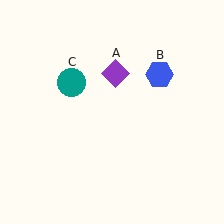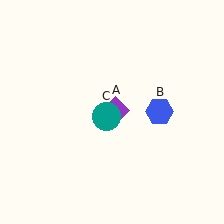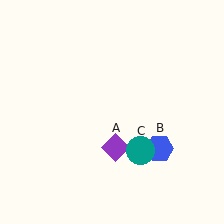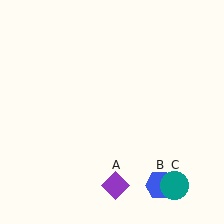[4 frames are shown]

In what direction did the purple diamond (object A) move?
The purple diamond (object A) moved down.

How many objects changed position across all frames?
3 objects changed position: purple diamond (object A), blue hexagon (object B), teal circle (object C).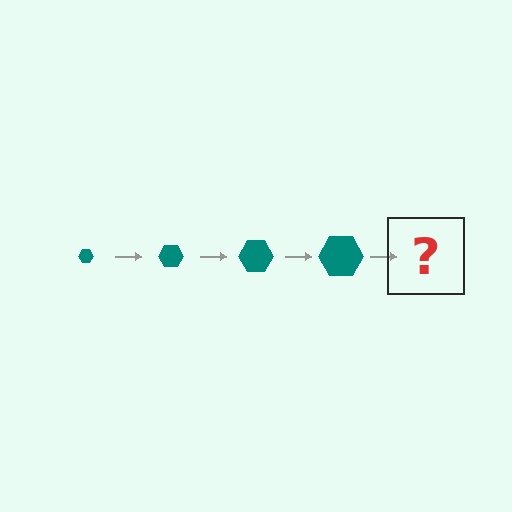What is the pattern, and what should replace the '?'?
The pattern is that the hexagon gets progressively larger each step. The '?' should be a teal hexagon, larger than the previous one.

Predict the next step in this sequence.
The next step is a teal hexagon, larger than the previous one.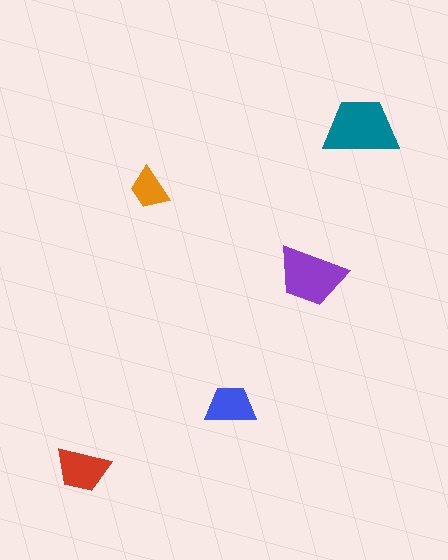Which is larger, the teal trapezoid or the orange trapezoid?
The teal one.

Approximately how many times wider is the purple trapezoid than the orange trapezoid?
About 1.5 times wider.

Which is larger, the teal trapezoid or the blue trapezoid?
The teal one.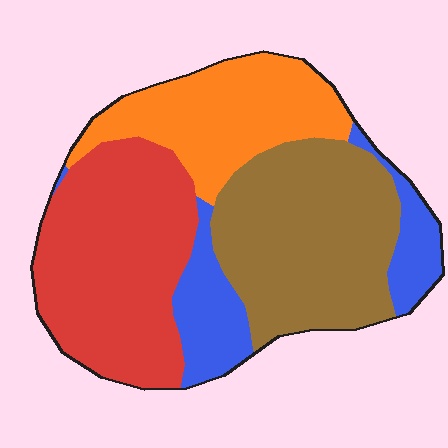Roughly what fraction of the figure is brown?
Brown covers around 30% of the figure.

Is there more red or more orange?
Red.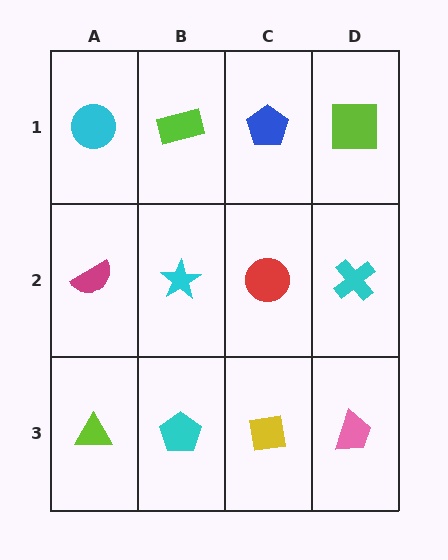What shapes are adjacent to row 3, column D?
A cyan cross (row 2, column D), a yellow square (row 3, column C).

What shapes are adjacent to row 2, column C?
A blue pentagon (row 1, column C), a yellow square (row 3, column C), a cyan star (row 2, column B), a cyan cross (row 2, column D).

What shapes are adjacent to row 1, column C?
A red circle (row 2, column C), a lime rectangle (row 1, column B), a lime square (row 1, column D).